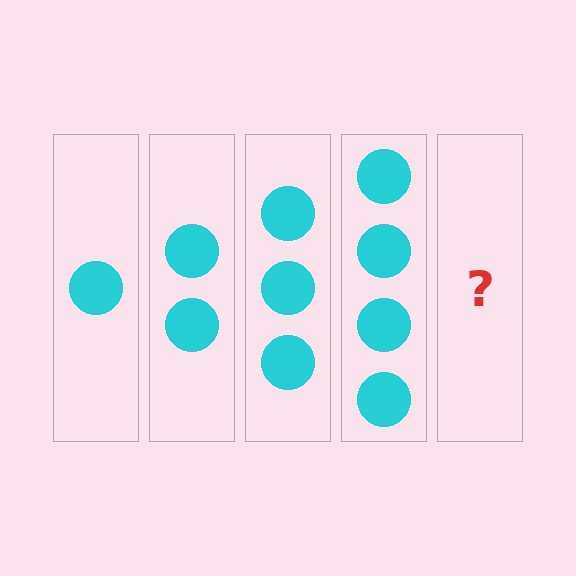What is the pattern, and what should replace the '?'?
The pattern is that each step adds one more circle. The '?' should be 5 circles.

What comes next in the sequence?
The next element should be 5 circles.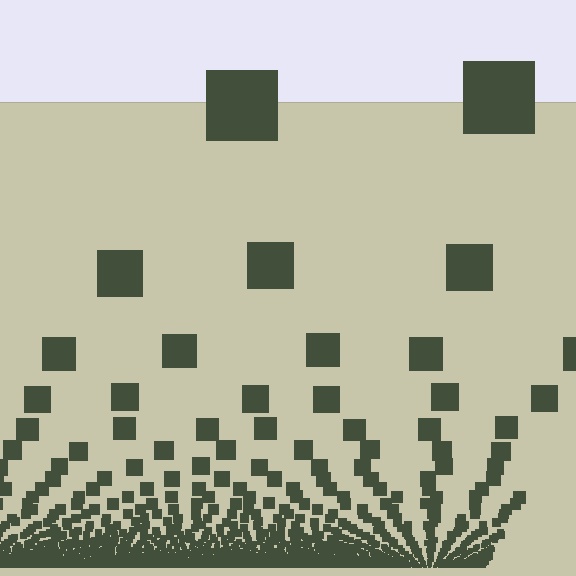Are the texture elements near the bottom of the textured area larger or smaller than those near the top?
Smaller. The gradient is inverted — elements near the bottom are smaller and denser.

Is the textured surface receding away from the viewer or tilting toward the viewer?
The surface appears to tilt toward the viewer. Texture elements get larger and sparser toward the top.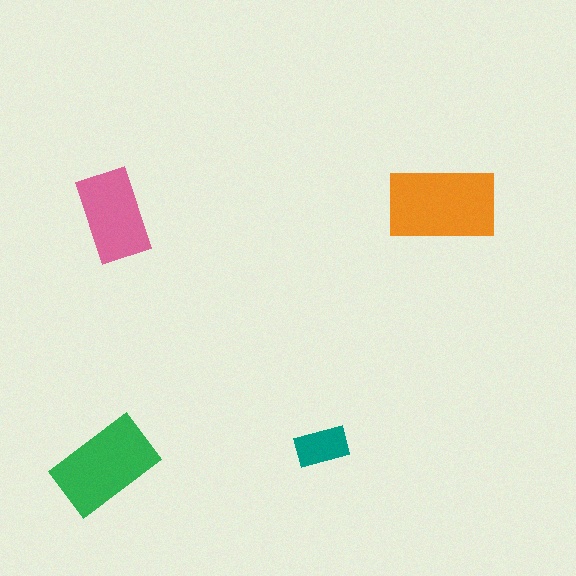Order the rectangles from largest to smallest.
the orange one, the green one, the pink one, the teal one.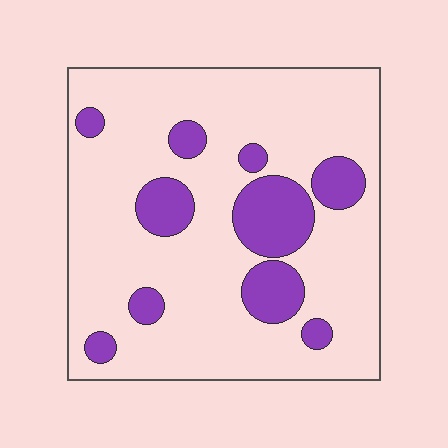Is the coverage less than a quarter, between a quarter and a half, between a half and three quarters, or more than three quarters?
Less than a quarter.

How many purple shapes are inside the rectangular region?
10.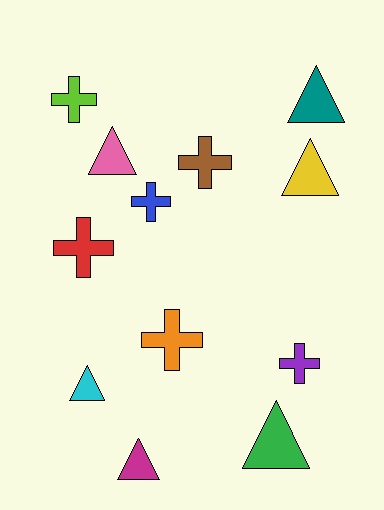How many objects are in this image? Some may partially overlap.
There are 12 objects.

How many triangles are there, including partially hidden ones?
There are 6 triangles.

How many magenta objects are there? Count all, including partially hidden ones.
There is 1 magenta object.